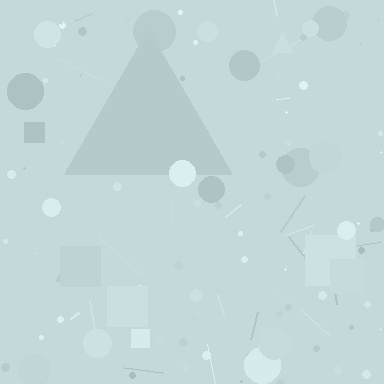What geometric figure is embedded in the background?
A triangle is embedded in the background.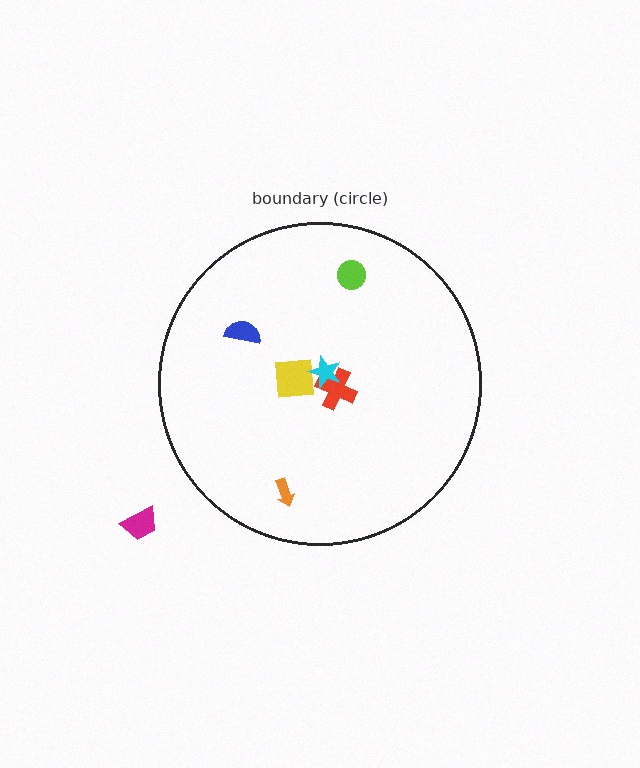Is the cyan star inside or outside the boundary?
Inside.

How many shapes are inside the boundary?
6 inside, 1 outside.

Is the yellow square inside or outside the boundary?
Inside.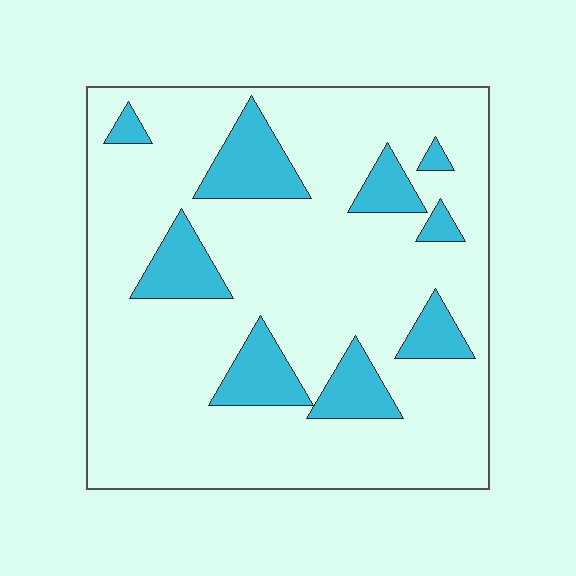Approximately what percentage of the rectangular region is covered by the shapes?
Approximately 20%.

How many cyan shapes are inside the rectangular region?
9.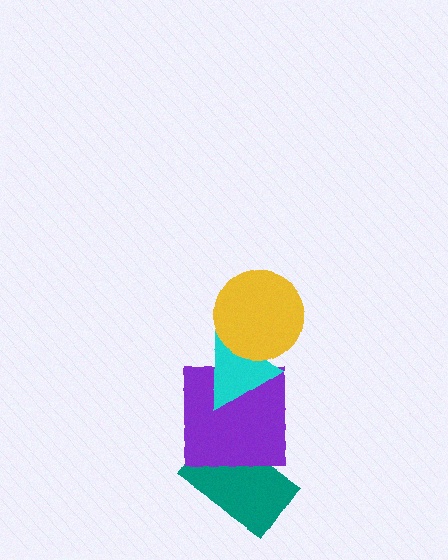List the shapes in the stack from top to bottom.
From top to bottom: the yellow circle, the cyan triangle, the purple square, the teal rectangle.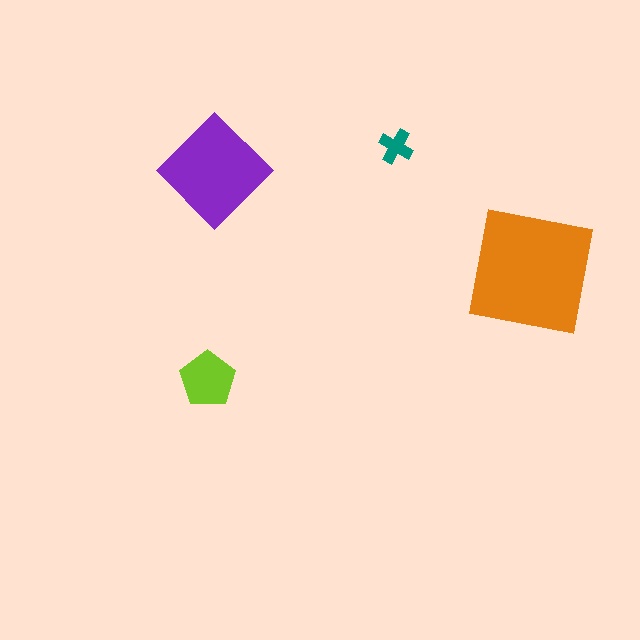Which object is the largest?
The orange square.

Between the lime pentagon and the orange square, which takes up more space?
The orange square.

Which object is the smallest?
The teal cross.